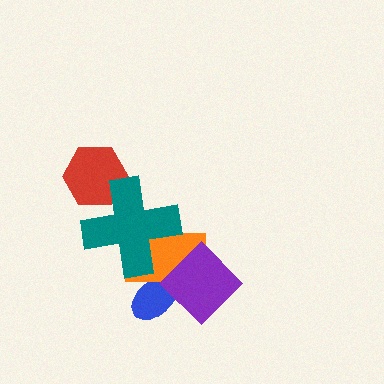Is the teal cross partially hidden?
No, no other shape covers it.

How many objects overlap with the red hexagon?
1 object overlaps with the red hexagon.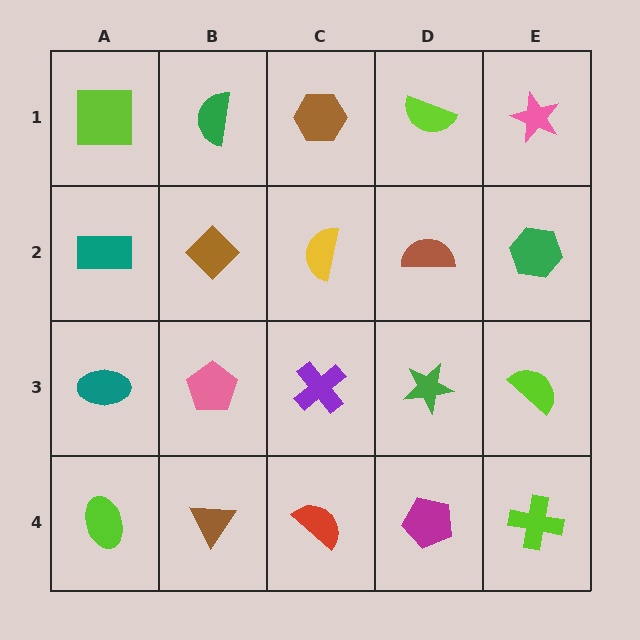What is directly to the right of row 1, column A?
A green semicircle.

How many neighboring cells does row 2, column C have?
4.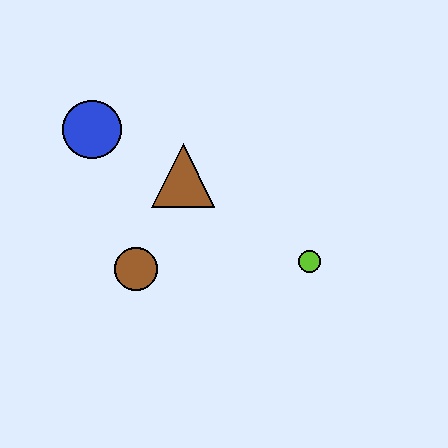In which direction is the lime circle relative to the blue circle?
The lime circle is to the right of the blue circle.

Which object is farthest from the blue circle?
The lime circle is farthest from the blue circle.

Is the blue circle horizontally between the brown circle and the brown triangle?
No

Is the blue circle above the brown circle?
Yes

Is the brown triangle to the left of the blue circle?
No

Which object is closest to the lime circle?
The brown triangle is closest to the lime circle.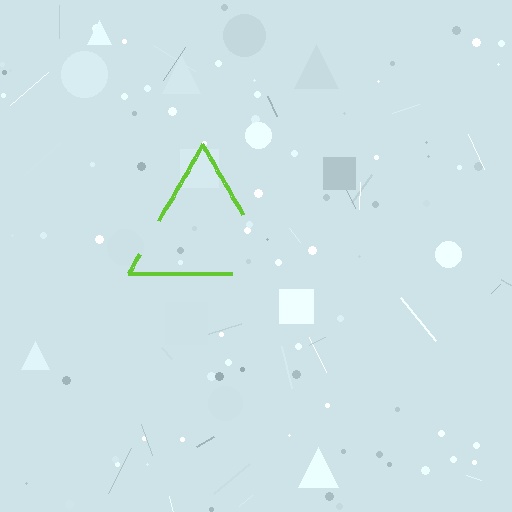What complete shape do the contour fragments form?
The contour fragments form a triangle.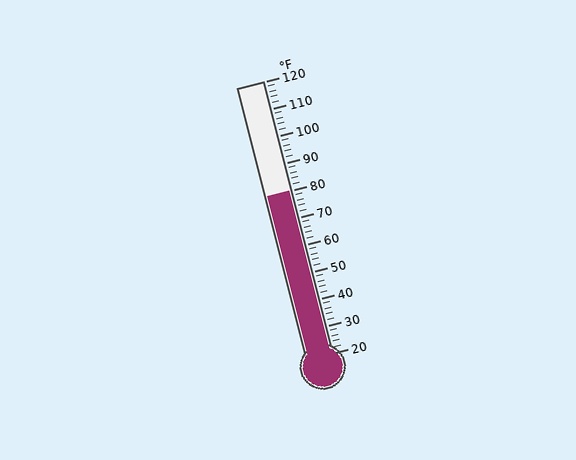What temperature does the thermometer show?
The thermometer shows approximately 80°F.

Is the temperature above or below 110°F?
The temperature is below 110°F.